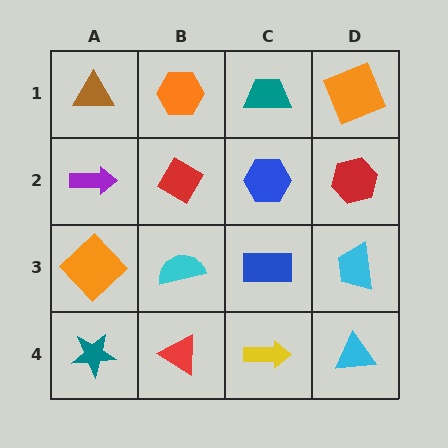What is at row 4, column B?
A red triangle.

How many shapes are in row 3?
4 shapes.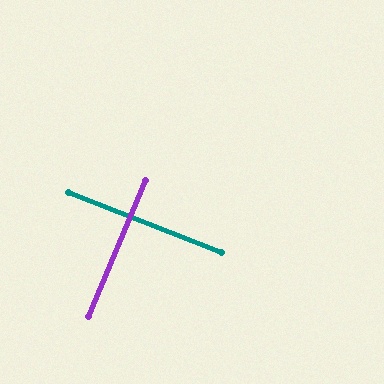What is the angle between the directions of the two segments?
Approximately 88 degrees.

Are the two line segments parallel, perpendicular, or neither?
Perpendicular — they meet at approximately 88°.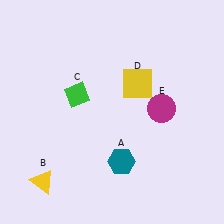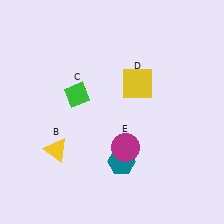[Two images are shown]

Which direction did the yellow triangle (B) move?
The yellow triangle (B) moved up.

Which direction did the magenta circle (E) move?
The magenta circle (E) moved down.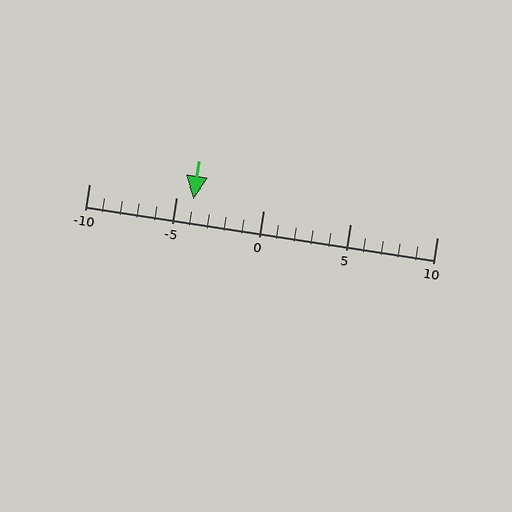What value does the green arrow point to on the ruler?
The green arrow points to approximately -4.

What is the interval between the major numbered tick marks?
The major tick marks are spaced 5 units apart.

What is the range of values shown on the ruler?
The ruler shows values from -10 to 10.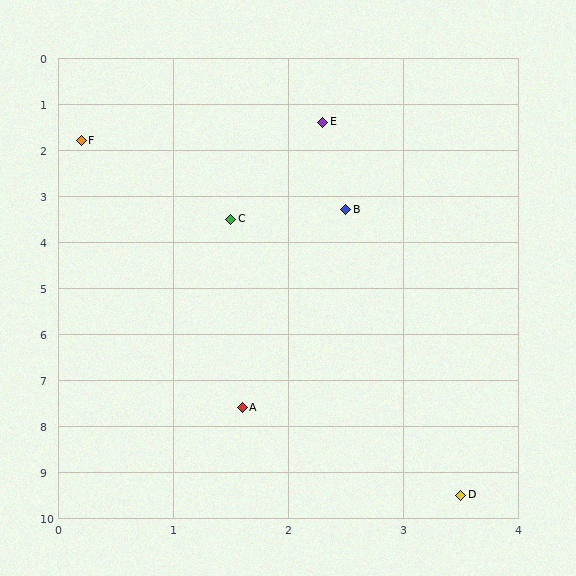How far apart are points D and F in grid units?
Points D and F are about 8.4 grid units apart.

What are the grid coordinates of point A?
Point A is at approximately (1.6, 7.6).